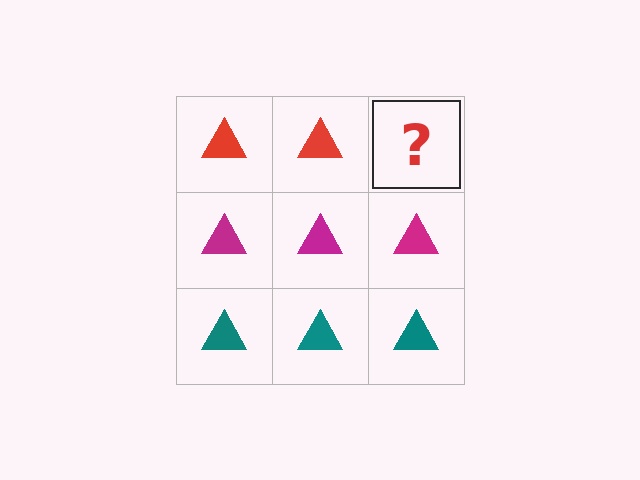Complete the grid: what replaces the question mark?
The question mark should be replaced with a red triangle.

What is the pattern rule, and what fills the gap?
The rule is that each row has a consistent color. The gap should be filled with a red triangle.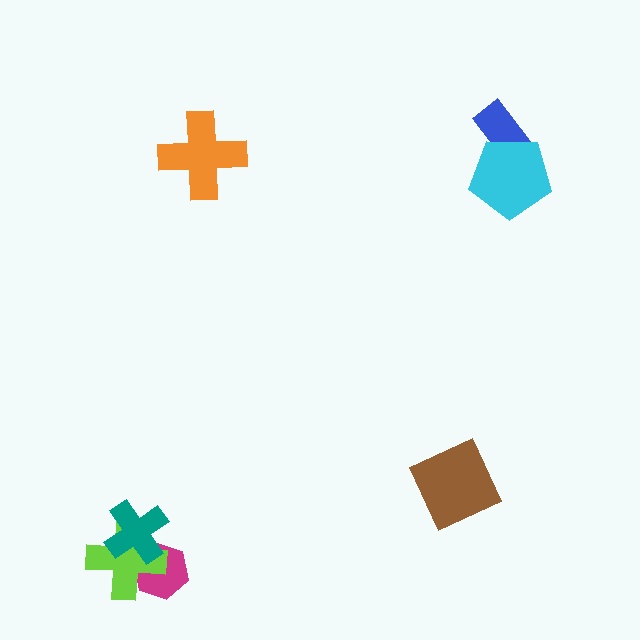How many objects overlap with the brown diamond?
0 objects overlap with the brown diamond.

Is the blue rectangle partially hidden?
Yes, it is partially covered by another shape.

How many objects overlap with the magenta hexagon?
2 objects overlap with the magenta hexagon.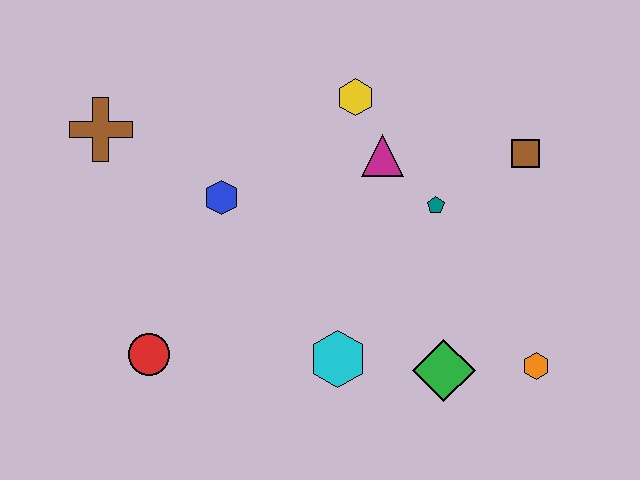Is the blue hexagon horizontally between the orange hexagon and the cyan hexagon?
No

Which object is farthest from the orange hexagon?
The brown cross is farthest from the orange hexagon.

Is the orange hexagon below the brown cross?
Yes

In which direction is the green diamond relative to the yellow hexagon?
The green diamond is below the yellow hexagon.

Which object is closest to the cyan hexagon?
The green diamond is closest to the cyan hexagon.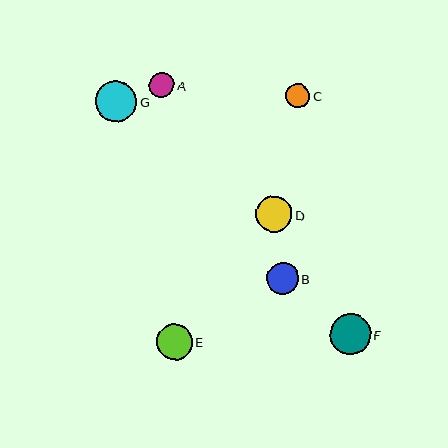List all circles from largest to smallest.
From largest to smallest: G, F, D, E, B, A, C.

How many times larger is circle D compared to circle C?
Circle D is approximately 1.5 times the size of circle C.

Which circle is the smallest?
Circle C is the smallest with a size of approximately 24 pixels.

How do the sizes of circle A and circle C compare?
Circle A and circle C are approximately the same size.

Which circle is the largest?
Circle G is the largest with a size of approximately 41 pixels.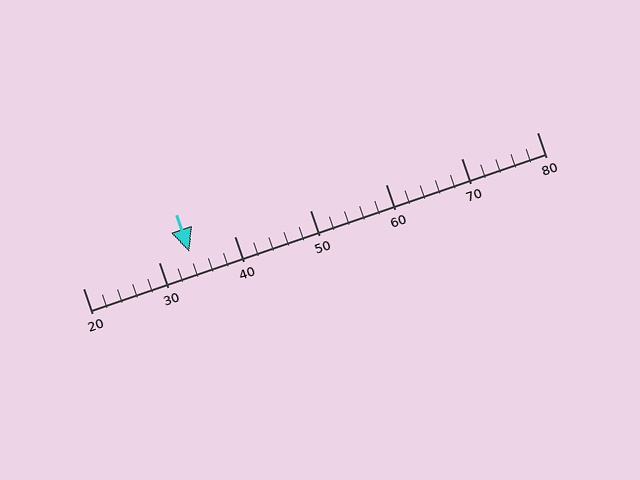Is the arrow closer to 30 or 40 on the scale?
The arrow is closer to 30.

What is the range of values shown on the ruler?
The ruler shows values from 20 to 80.